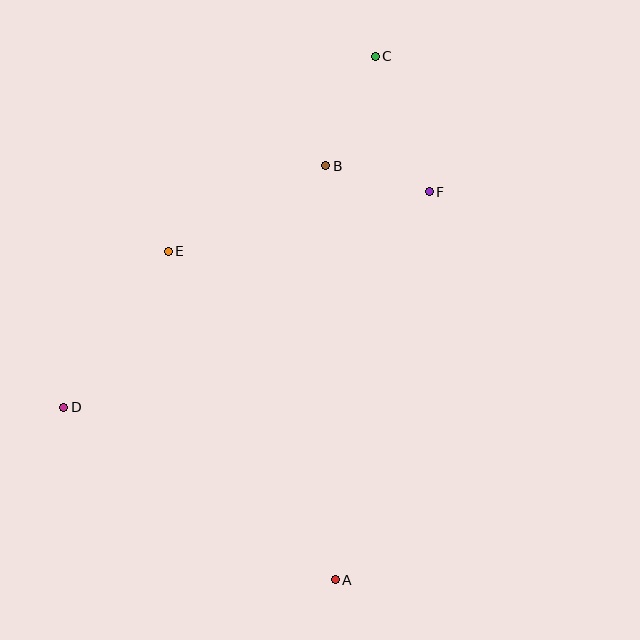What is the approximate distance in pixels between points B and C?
The distance between B and C is approximately 120 pixels.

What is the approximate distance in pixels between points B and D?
The distance between B and D is approximately 357 pixels.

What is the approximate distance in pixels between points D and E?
The distance between D and E is approximately 188 pixels.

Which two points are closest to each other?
Points B and F are closest to each other.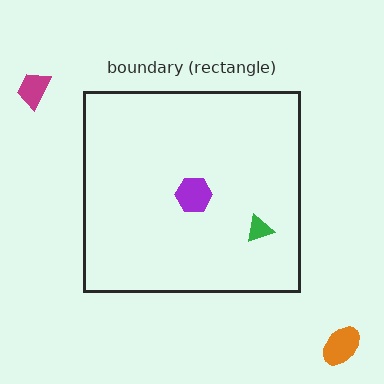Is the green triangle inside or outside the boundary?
Inside.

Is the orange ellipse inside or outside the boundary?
Outside.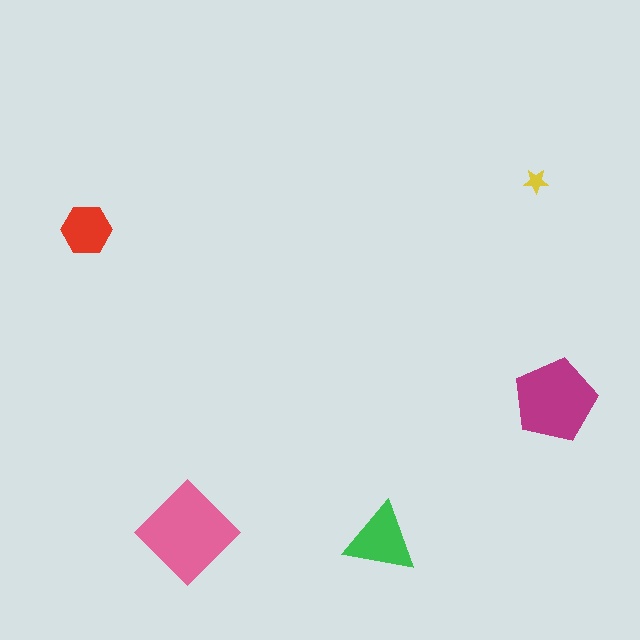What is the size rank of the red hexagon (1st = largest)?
4th.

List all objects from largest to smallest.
The pink diamond, the magenta pentagon, the green triangle, the red hexagon, the yellow star.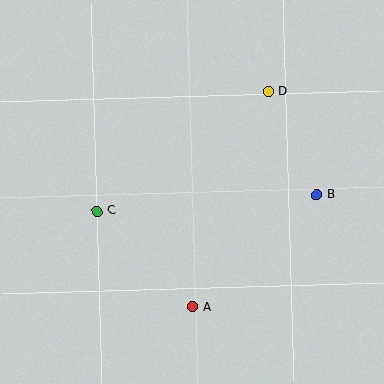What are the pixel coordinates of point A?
Point A is at (193, 307).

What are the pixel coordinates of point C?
Point C is at (97, 211).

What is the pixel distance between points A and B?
The distance between A and B is 167 pixels.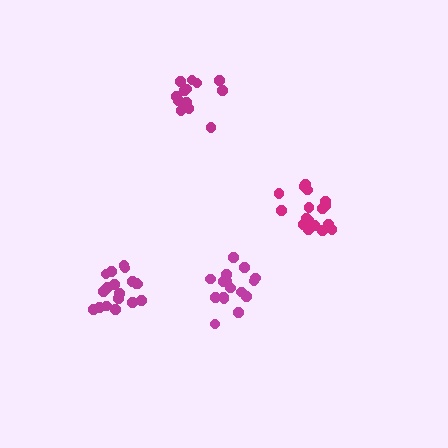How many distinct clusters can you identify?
There are 4 distinct clusters.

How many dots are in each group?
Group 1: 13 dots, Group 2: 18 dots, Group 3: 16 dots, Group 4: 18 dots (65 total).